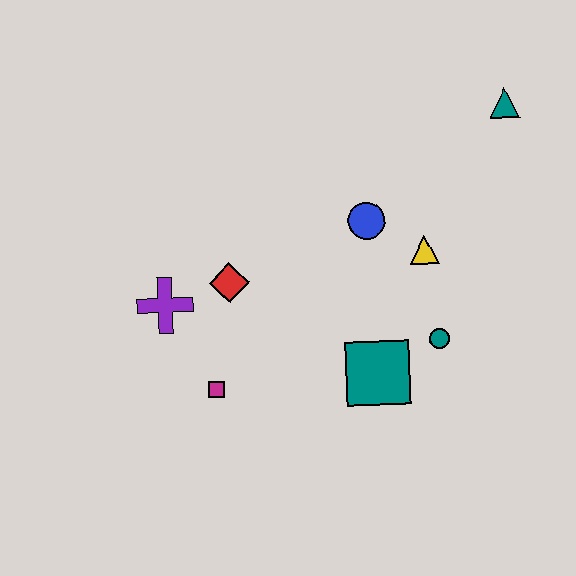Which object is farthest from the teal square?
The teal triangle is farthest from the teal square.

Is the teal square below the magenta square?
No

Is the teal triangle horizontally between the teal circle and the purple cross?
No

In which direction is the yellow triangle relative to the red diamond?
The yellow triangle is to the right of the red diamond.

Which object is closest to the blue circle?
The yellow triangle is closest to the blue circle.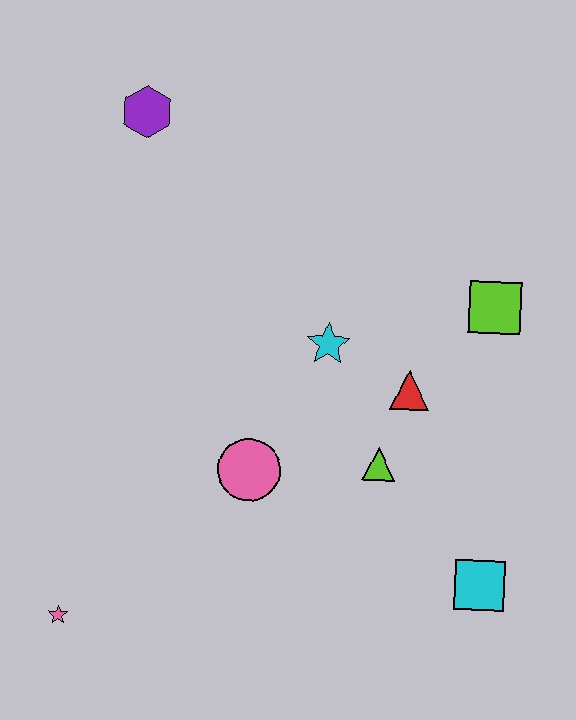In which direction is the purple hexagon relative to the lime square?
The purple hexagon is to the left of the lime square.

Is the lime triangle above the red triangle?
No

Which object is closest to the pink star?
The pink circle is closest to the pink star.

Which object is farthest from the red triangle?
The pink star is farthest from the red triangle.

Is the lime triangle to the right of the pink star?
Yes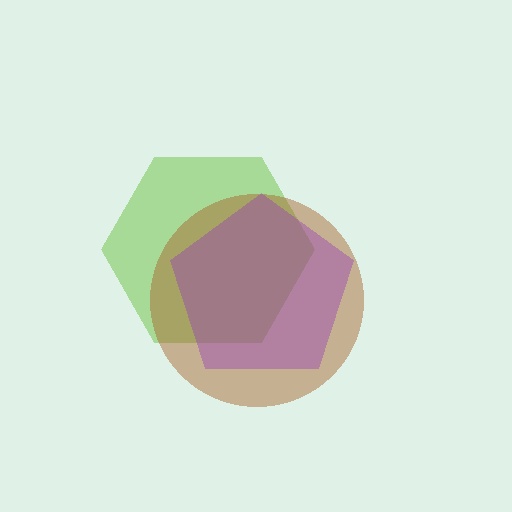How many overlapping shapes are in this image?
There are 3 overlapping shapes in the image.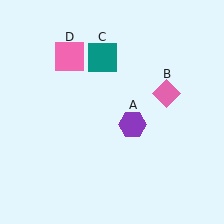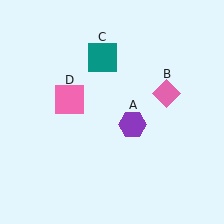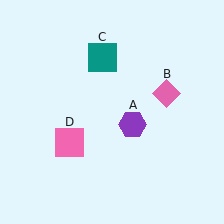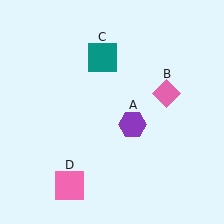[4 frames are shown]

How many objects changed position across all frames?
1 object changed position: pink square (object D).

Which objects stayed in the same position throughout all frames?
Purple hexagon (object A) and pink diamond (object B) and teal square (object C) remained stationary.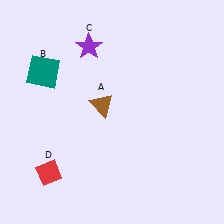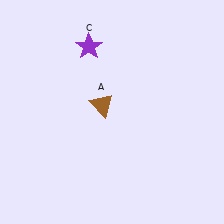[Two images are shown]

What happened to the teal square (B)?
The teal square (B) was removed in Image 2. It was in the top-left area of Image 1.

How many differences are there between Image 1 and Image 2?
There are 2 differences between the two images.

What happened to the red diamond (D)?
The red diamond (D) was removed in Image 2. It was in the bottom-left area of Image 1.